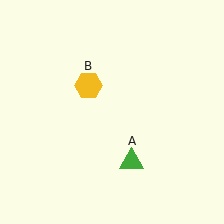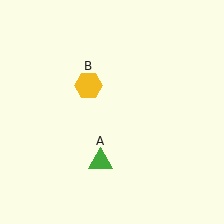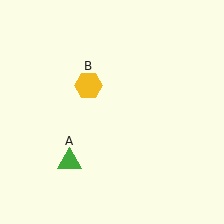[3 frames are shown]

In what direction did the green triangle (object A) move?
The green triangle (object A) moved left.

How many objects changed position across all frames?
1 object changed position: green triangle (object A).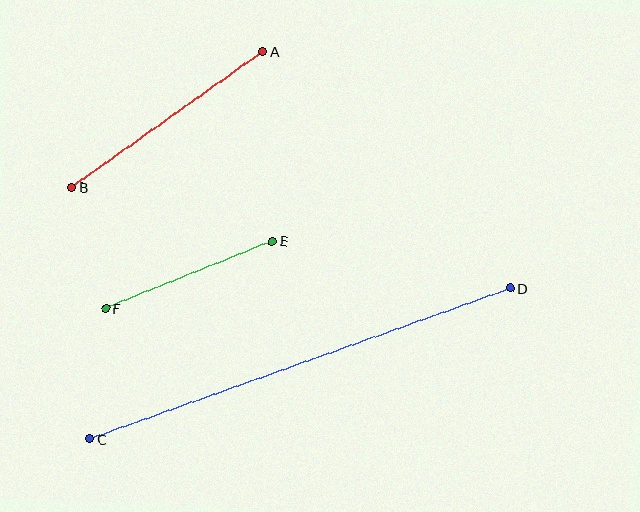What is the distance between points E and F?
The distance is approximately 180 pixels.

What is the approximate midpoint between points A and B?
The midpoint is at approximately (167, 119) pixels.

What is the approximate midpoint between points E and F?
The midpoint is at approximately (189, 275) pixels.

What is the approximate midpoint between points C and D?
The midpoint is at approximately (300, 363) pixels.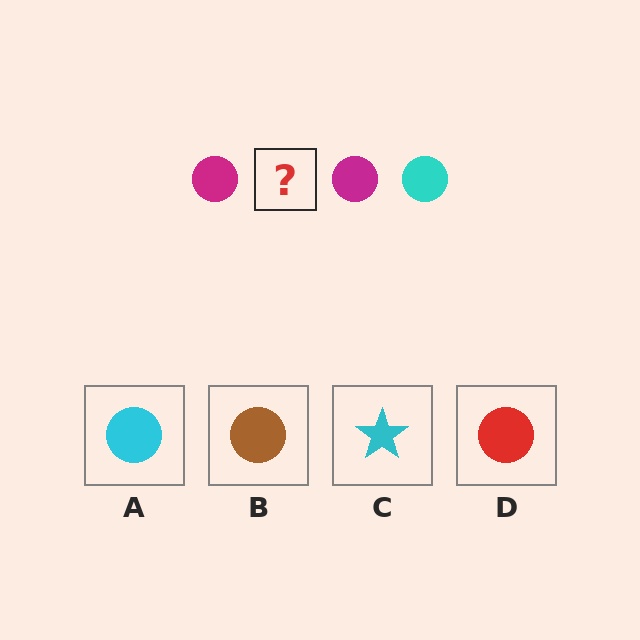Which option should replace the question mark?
Option A.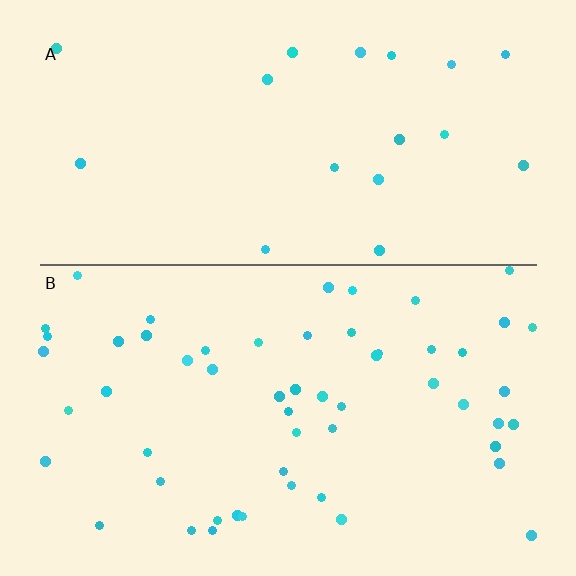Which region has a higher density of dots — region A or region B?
B (the bottom).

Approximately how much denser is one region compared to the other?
Approximately 2.9× — region B over region A.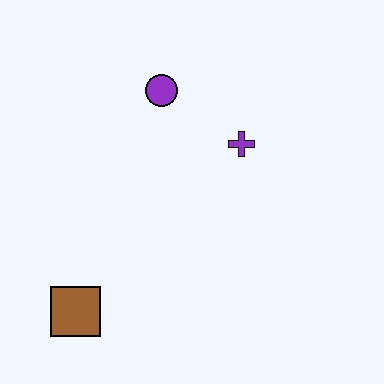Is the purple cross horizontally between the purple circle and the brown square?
No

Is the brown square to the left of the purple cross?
Yes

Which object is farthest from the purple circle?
The brown square is farthest from the purple circle.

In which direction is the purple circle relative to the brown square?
The purple circle is above the brown square.